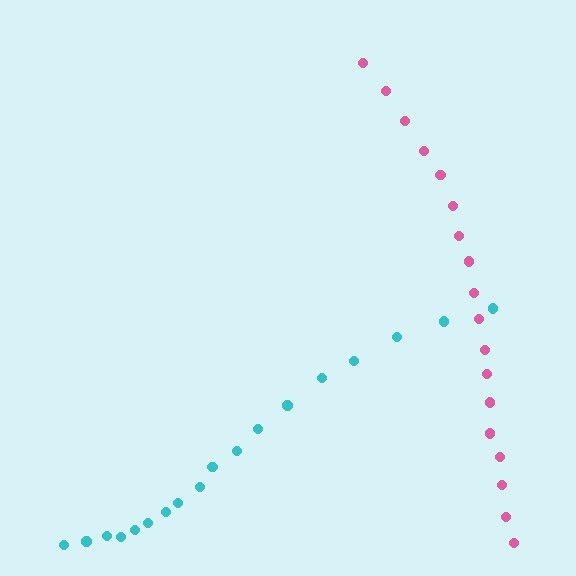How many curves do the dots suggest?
There are 2 distinct paths.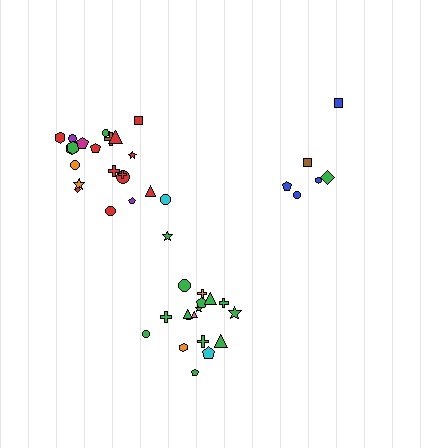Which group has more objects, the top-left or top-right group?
The top-left group.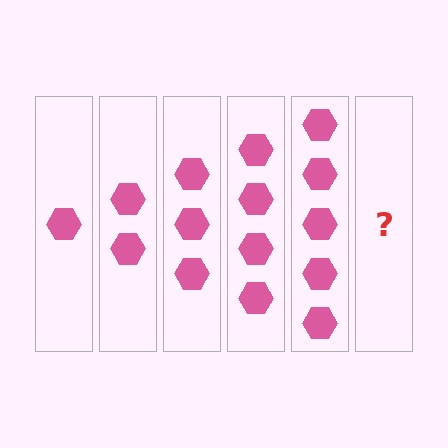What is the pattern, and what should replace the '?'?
The pattern is that each step adds one more hexagon. The '?' should be 6 hexagons.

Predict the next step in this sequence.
The next step is 6 hexagons.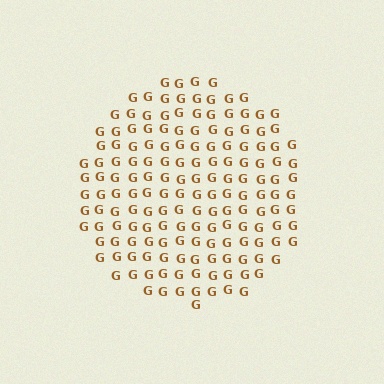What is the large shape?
The large shape is a circle.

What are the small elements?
The small elements are letter G's.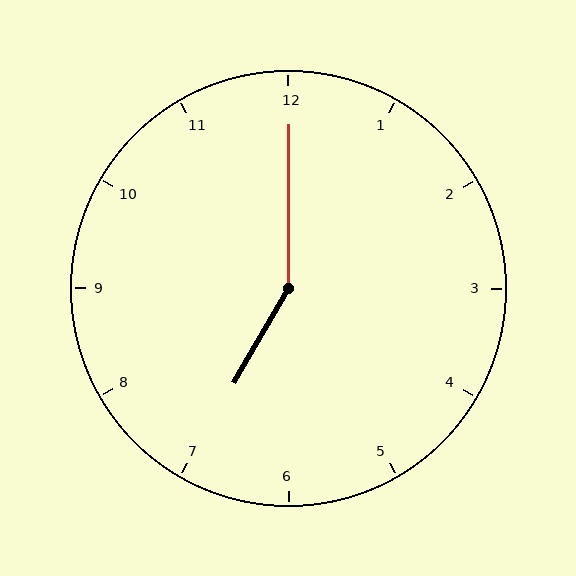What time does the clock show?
7:00.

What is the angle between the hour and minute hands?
Approximately 150 degrees.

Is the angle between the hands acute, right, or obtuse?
It is obtuse.